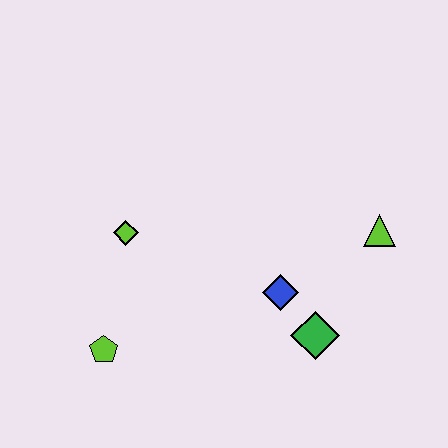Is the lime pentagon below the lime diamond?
Yes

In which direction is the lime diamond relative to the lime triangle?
The lime diamond is to the left of the lime triangle.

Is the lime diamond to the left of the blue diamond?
Yes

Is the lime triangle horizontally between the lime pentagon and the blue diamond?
No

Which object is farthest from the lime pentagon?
The lime triangle is farthest from the lime pentagon.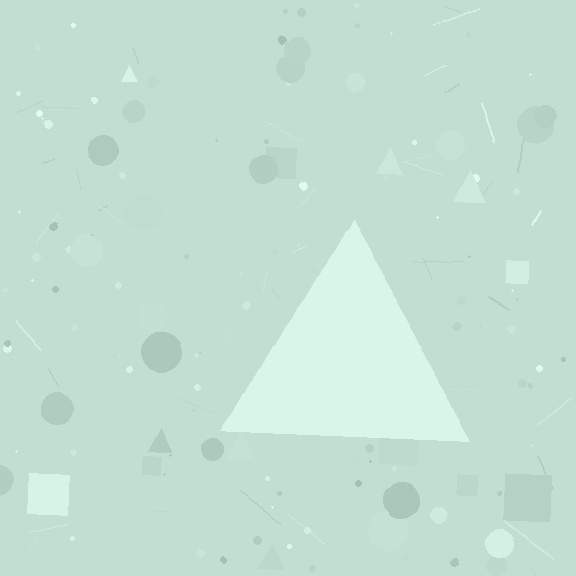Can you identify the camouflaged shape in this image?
The camouflaged shape is a triangle.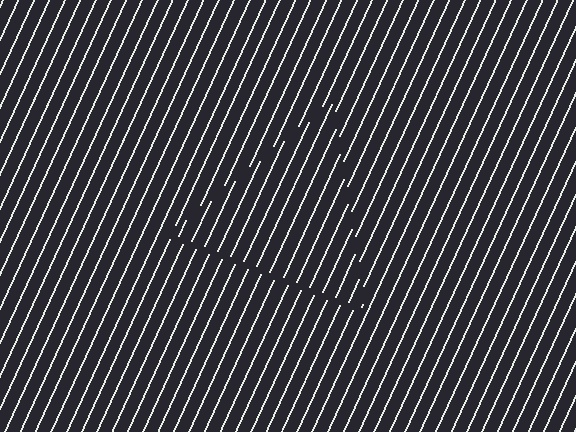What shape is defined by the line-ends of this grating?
An illusory triangle. The interior of the shape contains the same grating, shifted by half a period — the contour is defined by the phase discontinuity where line-ends from the inner and outer gratings abut.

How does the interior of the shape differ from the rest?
The interior of the shape contains the same grating, shifted by half a period — the contour is defined by the phase discontinuity where line-ends from the inner and outer gratings abut.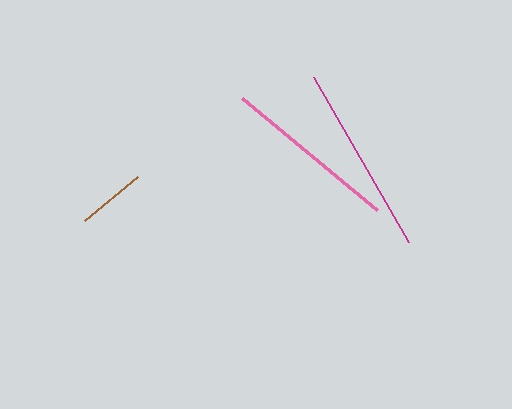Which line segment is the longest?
The magenta line is the longest at approximately 190 pixels.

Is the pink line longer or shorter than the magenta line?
The magenta line is longer than the pink line.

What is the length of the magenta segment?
The magenta segment is approximately 190 pixels long.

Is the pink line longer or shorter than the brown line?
The pink line is longer than the brown line.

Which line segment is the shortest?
The brown line is the shortest at approximately 69 pixels.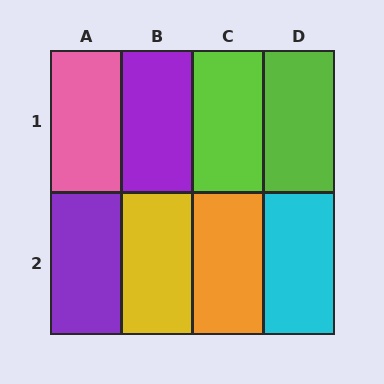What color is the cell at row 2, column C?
Orange.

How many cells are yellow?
1 cell is yellow.